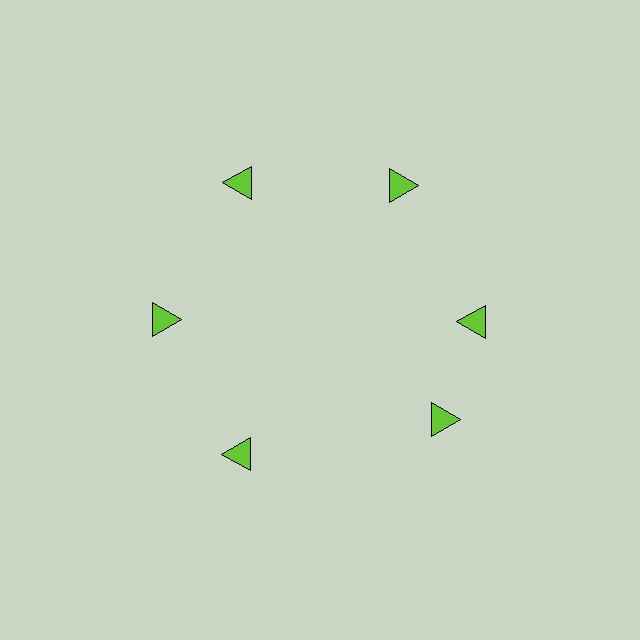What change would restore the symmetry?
The symmetry would be restored by rotating it back into even spacing with its neighbors so that all 6 triangles sit at equal angles and equal distance from the center.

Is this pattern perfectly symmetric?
No. The 6 lime triangles are arranged in a ring, but one element near the 5 o'clock position is rotated out of alignment along the ring, breaking the 6-fold rotational symmetry.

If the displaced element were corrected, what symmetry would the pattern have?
It would have 6-fold rotational symmetry — the pattern would map onto itself every 60 degrees.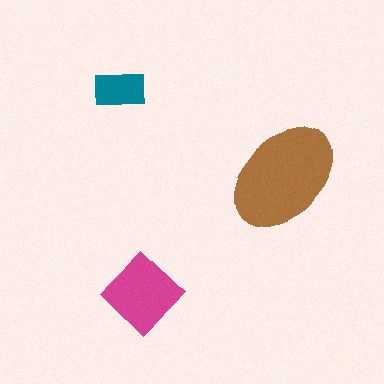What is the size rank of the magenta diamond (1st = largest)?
2nd.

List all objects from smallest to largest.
The teal rectangle, the magenta diamond, the brown ellipse.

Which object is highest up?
The teal rectangle is topmost.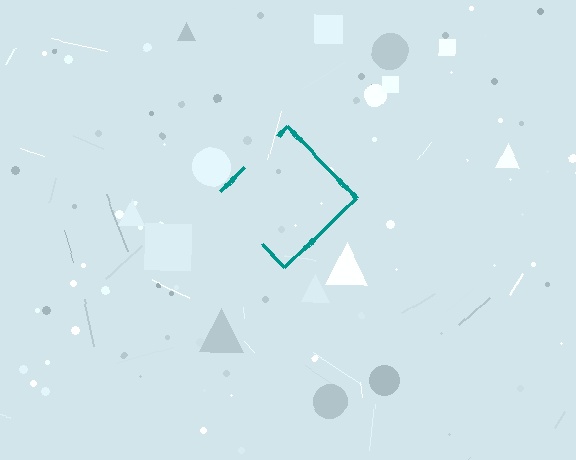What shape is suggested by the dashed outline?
The dashed outline suggests a diamond.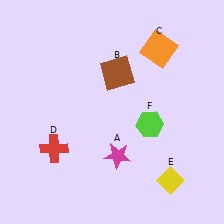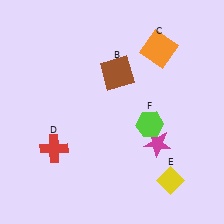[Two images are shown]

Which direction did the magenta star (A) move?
The magenta star (A) moved right.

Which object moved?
The magenta star (A) moved right.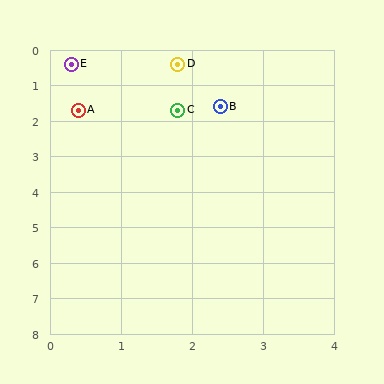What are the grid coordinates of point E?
Point E is at approximately (0.3, 0.4).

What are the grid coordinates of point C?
Point C is at approximately (1.8, 1.7).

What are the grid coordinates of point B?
Point B is at approximately (2.4, 1.6).